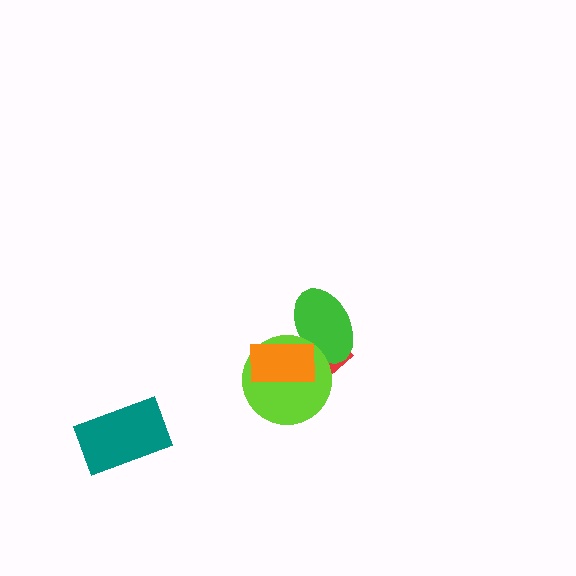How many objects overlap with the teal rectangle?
0 objects overlap with the teal rectangle.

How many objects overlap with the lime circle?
3 objects overlap with the lime circle.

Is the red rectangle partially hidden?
Yes, it is partially covered by another shape.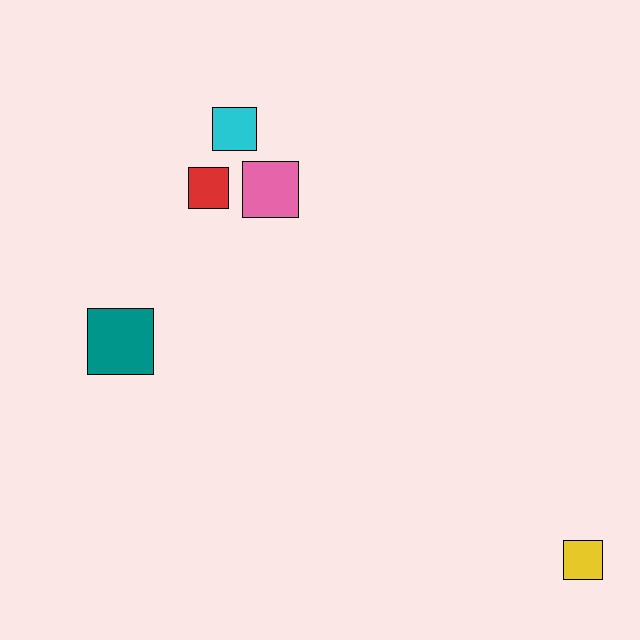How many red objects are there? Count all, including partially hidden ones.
There is 1 red object.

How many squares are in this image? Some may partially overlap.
There are 5 squares.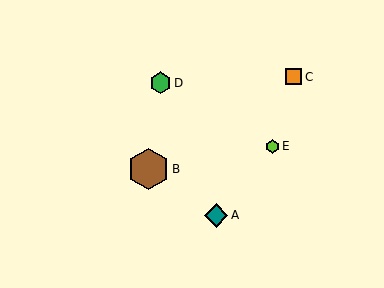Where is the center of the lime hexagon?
The center of the lime hexagon is at (272, 146).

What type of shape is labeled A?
Shape A is a teal diamond.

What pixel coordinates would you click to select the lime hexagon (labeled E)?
Click at (272, 146) to select the lime hexagon E.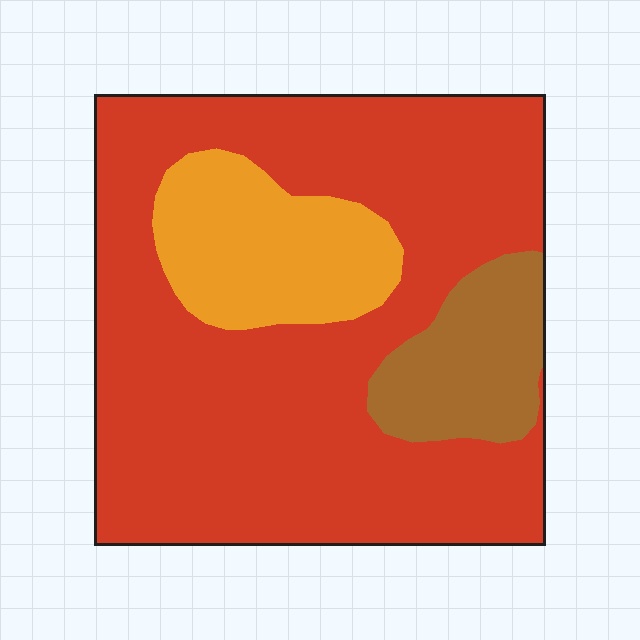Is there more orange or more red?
Red.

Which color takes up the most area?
Red, at roughly 70%.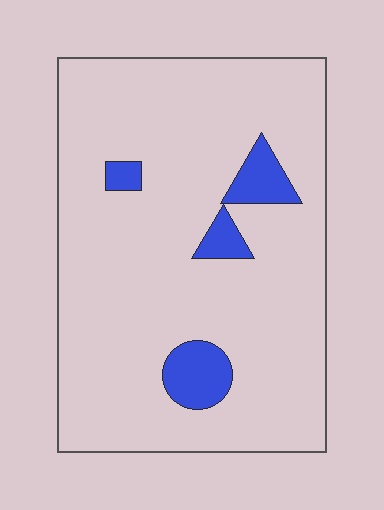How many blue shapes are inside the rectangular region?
4.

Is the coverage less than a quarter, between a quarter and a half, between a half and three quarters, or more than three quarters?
Less than a quarter.